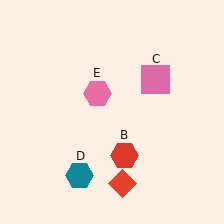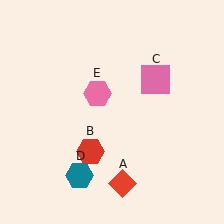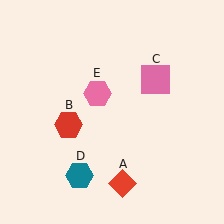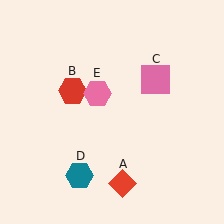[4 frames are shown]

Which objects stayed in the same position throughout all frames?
Red diamond (object A) and pink square (object C) and teal hexagon (object D) and pink hexagon (object E) remained stationary.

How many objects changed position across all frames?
1 object changed position: red hexagon (object B).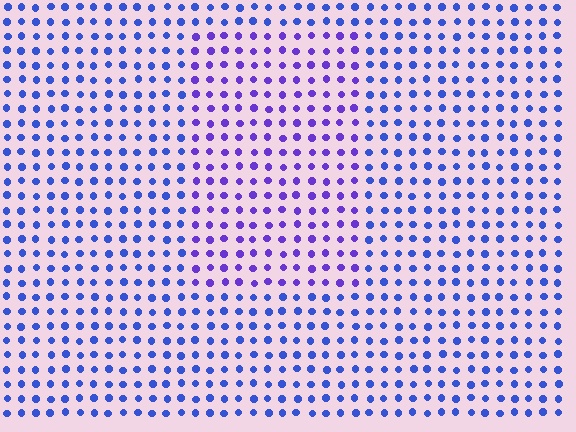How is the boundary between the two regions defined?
The boundary is defined purely by a slight shift in hue (about 32 degrees). Spacing, size, and orientation are identical on both sides.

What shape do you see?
I see a rectangle.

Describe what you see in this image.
The image is filled with small blue elements in a uniform arrangement. A rectangle-shaped region is visible where the elements are tinted to a slightly different hue, forming a subtle color boundary.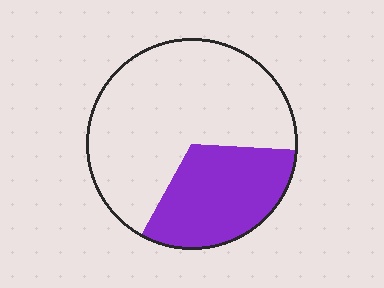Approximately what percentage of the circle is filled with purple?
Approximately 30%.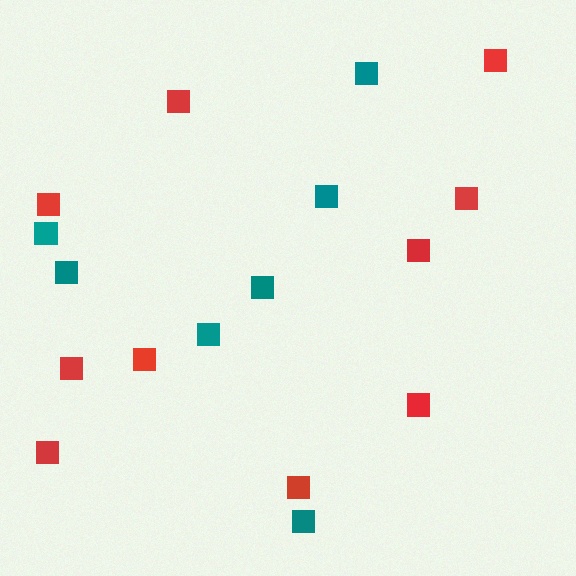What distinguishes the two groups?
There are 2 groups: one group of red squares (10) and one group of teal squares (7).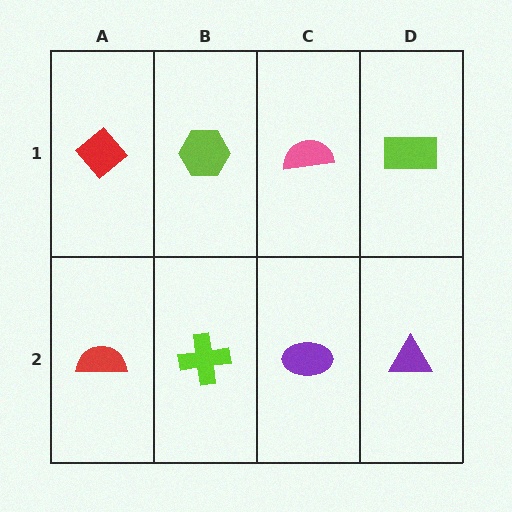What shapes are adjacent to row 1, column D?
A purple triangle (row 2, column D), a pink semicircle (row 1, column C).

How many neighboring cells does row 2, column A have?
2.